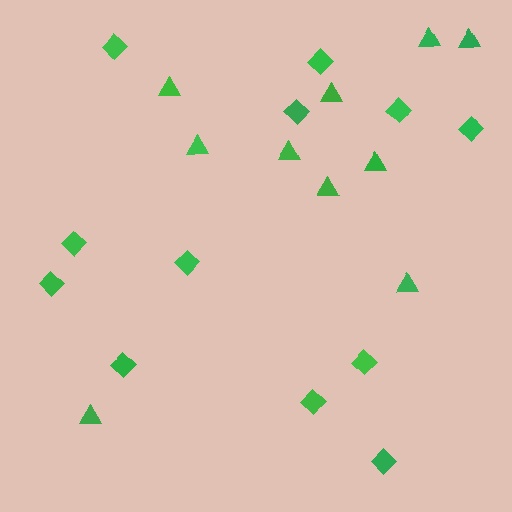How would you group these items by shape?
There are 2 groups: one group of diamonds (12) and one group of triangles (10).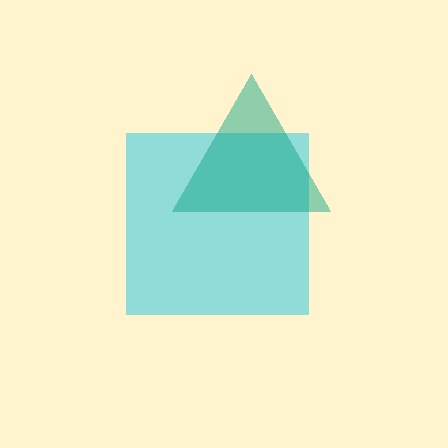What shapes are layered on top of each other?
The layered shapes are: a cyan square, a teal triangle.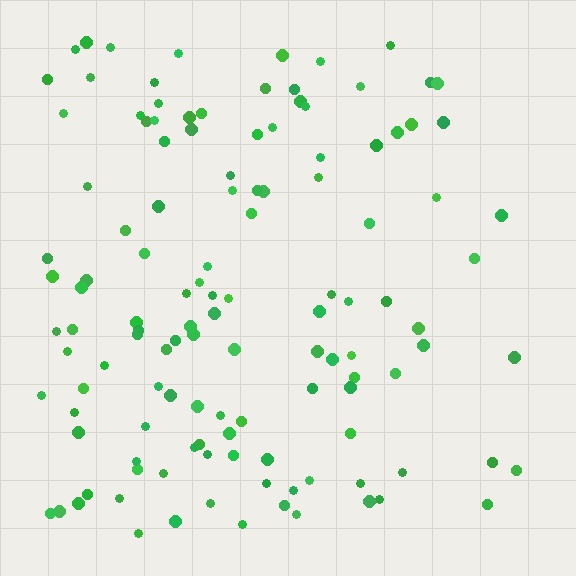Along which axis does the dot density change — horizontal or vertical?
Horizontal.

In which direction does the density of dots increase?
From right to left, with the left side densest.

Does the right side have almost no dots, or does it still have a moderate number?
Still a moderate number, just noticeably fewer than the left.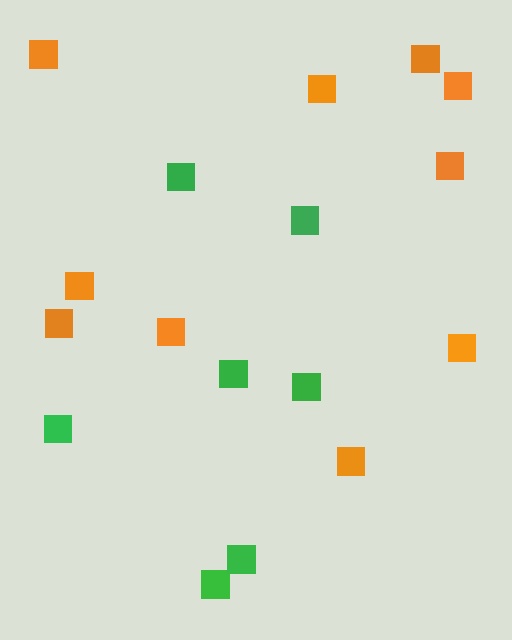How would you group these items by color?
There are 2 groups: one group of orange squares (10) and one group of green squares (7).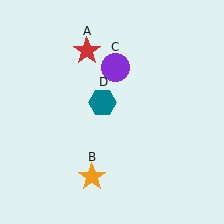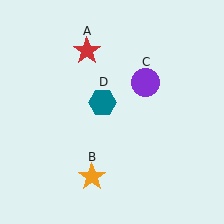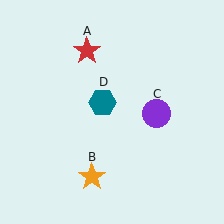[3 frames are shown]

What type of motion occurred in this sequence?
The purple circle (object C) rotated clockwise around the center of the scene.